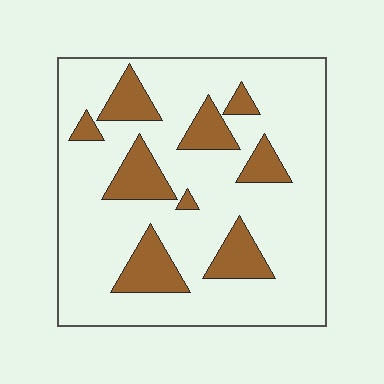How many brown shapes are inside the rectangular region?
9.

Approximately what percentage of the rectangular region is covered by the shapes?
Approximately 20%.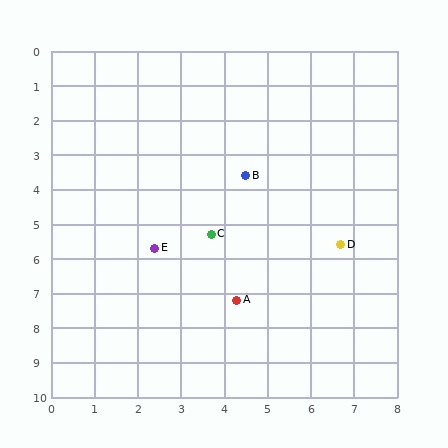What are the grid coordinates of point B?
Point B is at approximately (4.5, 3.6).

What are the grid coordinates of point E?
Point E is at approximately (2.4, 5.7).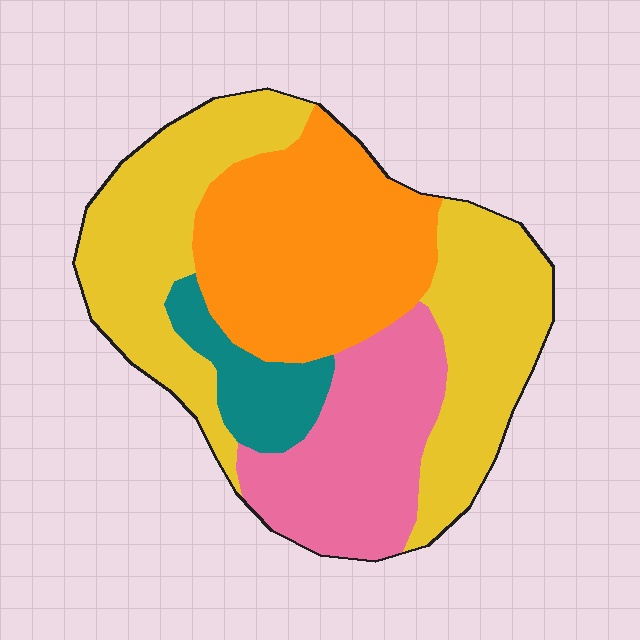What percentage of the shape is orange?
Orange covers about 30% of the shape.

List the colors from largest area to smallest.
From largest to smallest: yellow, orange, pink, teal.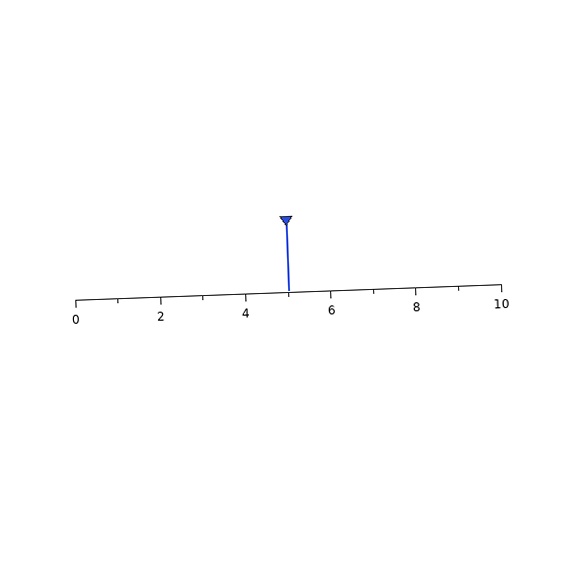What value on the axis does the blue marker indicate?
The marker indicates approximately 5.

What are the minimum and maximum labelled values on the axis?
The axis runs from 0 to 10.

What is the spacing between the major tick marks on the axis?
The major ticks are spaced 2 apart.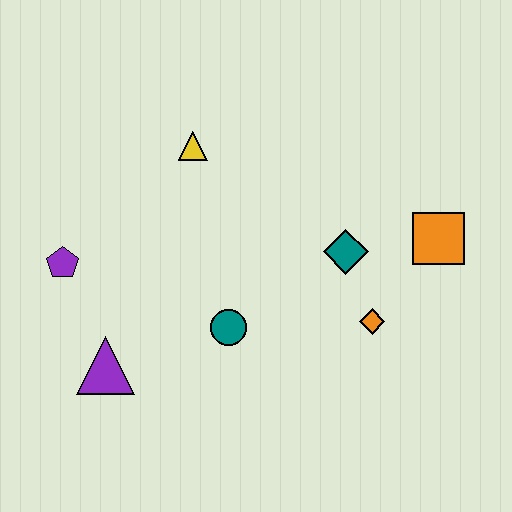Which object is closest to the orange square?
The teal diamond is closest to the orange square.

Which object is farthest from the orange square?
The purple pentagon is farthest from the orange square.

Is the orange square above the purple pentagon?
Yes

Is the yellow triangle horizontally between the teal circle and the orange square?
No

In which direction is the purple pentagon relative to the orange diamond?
The purple pentagon is to the left of the orange diamond.